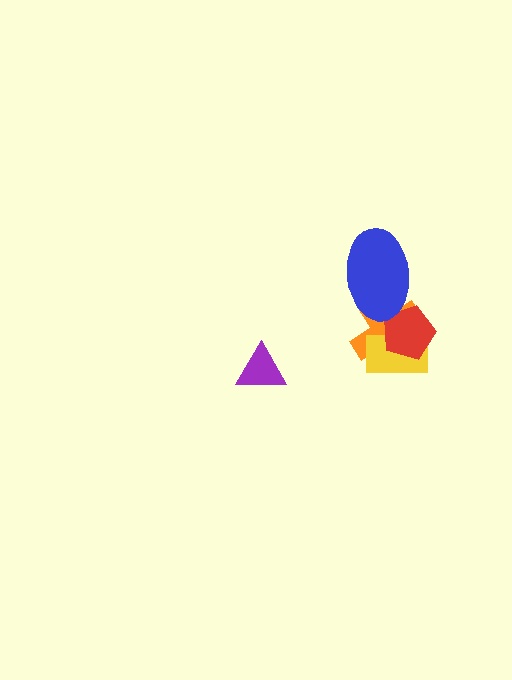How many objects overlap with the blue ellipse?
2 objects overlap with the blue ellipse.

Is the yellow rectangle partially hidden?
Yes, it is partially covered by another shape.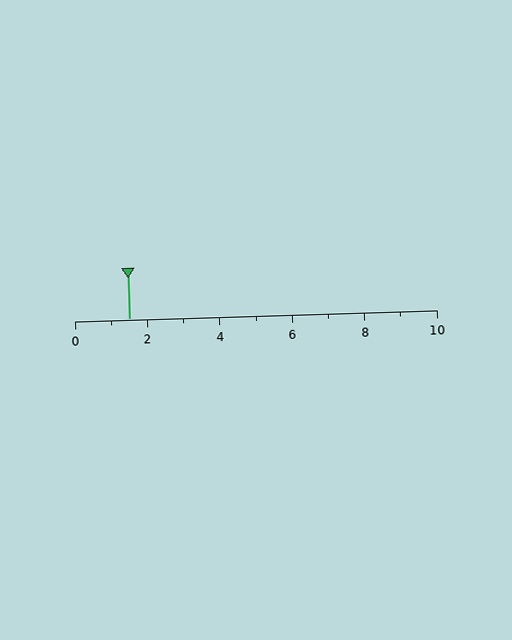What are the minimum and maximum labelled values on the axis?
The axis runs from 0 to 10.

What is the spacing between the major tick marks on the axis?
The major ticks are spaced 2 apart.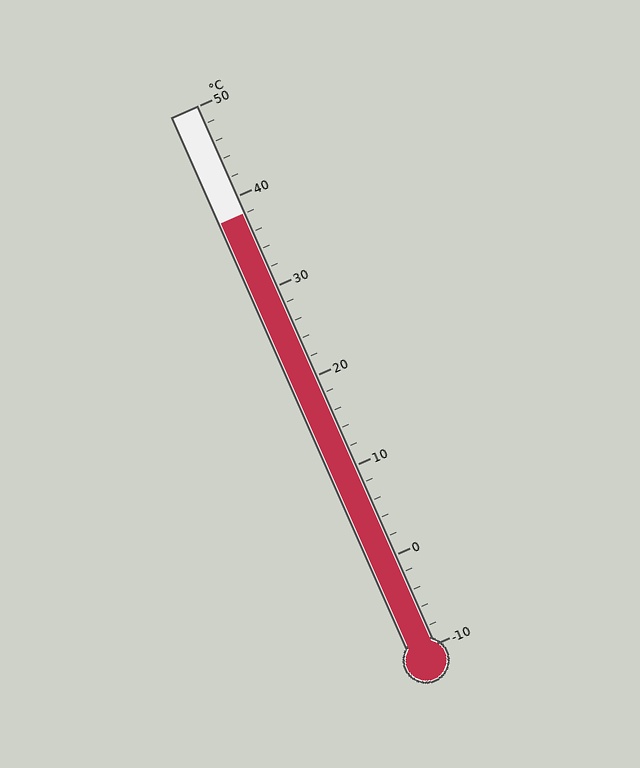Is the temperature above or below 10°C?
The temperature is above 10°C.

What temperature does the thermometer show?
The thermometer shows approximately 38°C.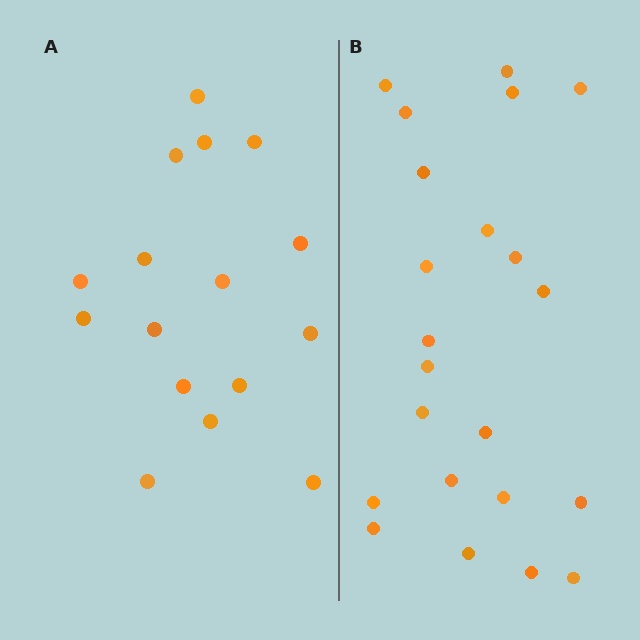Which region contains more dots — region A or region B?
Region B (the right region) has more dots.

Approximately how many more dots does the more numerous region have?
Region B has about 6 more dots than region A.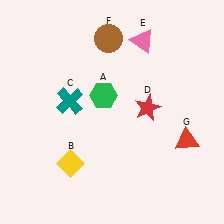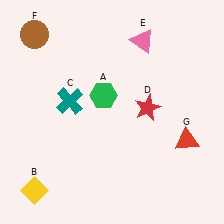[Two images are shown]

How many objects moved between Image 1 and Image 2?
2 objects moved between the two images.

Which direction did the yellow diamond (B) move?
The yellow diamond (B) moved left.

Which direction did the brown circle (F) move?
The brown circle (F) moved left.